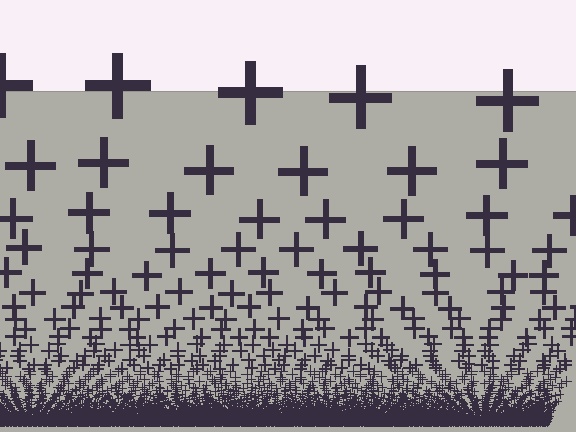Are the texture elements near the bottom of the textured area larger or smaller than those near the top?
Smaller. The gradient is inverted — elements near the bottom are smaller and denser.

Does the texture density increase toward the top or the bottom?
Density increases toward the bottom.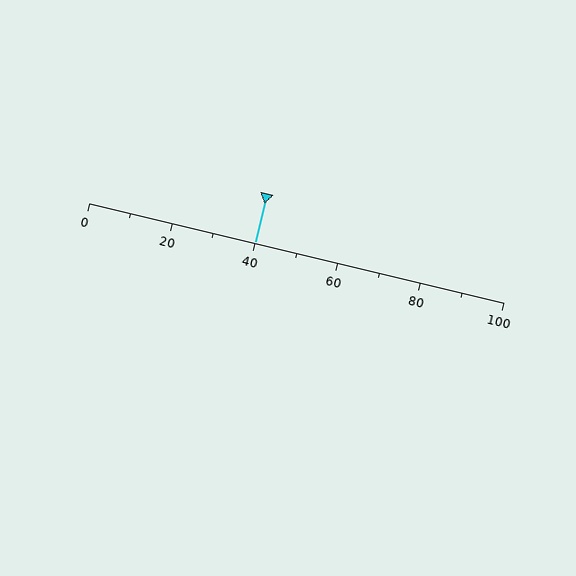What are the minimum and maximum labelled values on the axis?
The axis runs from 0 to 100.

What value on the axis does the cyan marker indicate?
The marker indicates approximately 40.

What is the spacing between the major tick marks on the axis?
The major ticks are spaced 20 apart.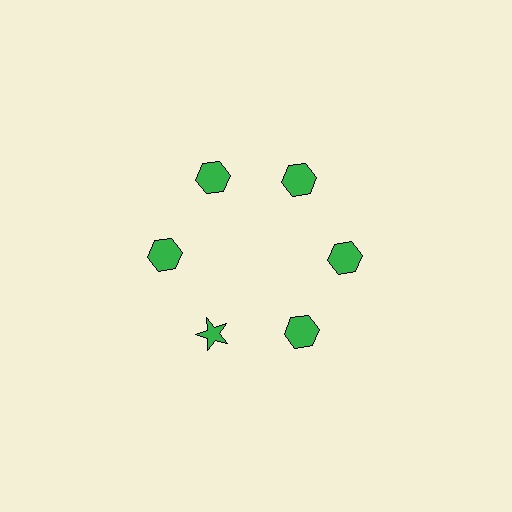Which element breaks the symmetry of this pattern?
The green star at roughly the 7 o'clock position breaks the symmetry. All other shapes are green hexagons.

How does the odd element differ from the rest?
It has a different shape: star instead of hexagon.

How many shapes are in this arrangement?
There are 6 shapes arranged in a ring pattern.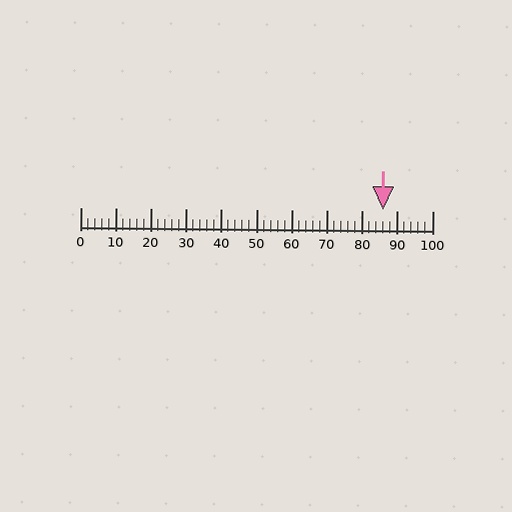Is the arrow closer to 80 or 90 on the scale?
The arrow is closer to 90.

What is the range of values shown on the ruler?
The ruler shows values from 0 to 100.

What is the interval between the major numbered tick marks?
The major tick marks are spaced 10 units apart.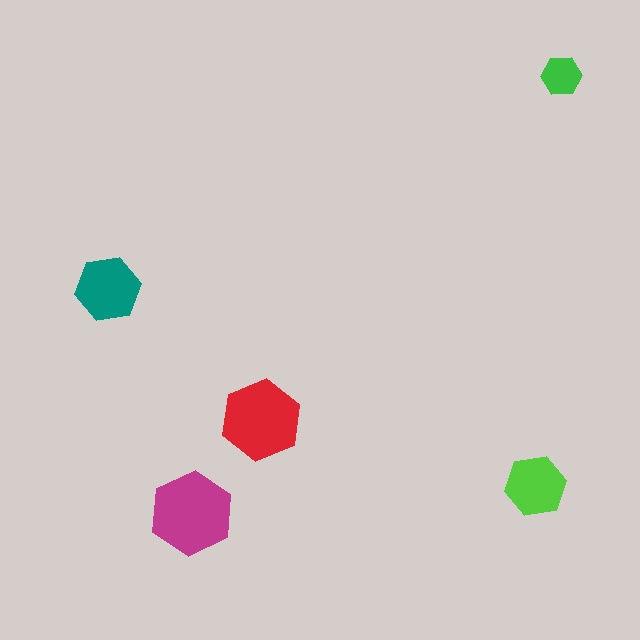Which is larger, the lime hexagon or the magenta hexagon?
The magenta one.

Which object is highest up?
The green hexagon is topmost.